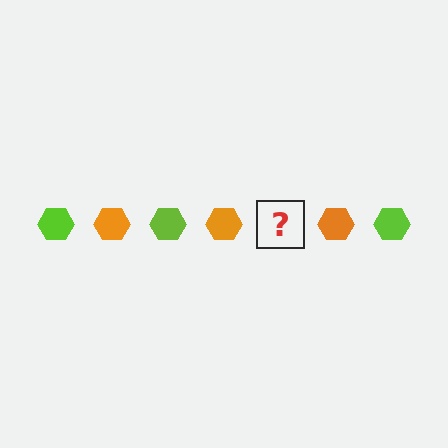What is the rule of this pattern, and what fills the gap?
The rule is that the pattern cycles through lime, orange hexagons. The gap should be filled with a lime hexagon.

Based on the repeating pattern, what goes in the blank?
The blank should be a lime hexagon.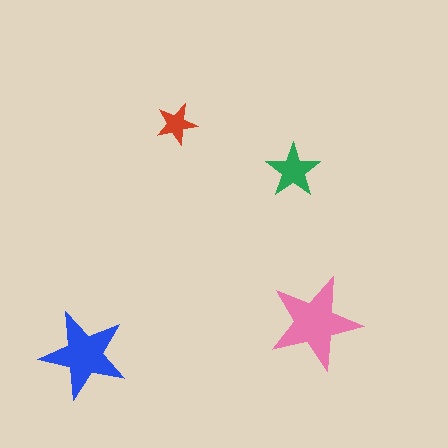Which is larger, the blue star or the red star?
The blue one.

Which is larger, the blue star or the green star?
The blue one.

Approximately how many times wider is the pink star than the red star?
About 2.5 times wider.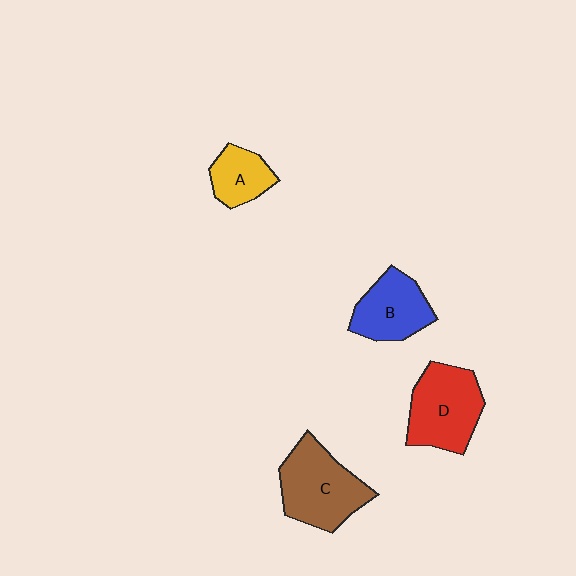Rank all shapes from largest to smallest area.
From largest to smallest: C (brown), D (red), B (blue), A (yellow).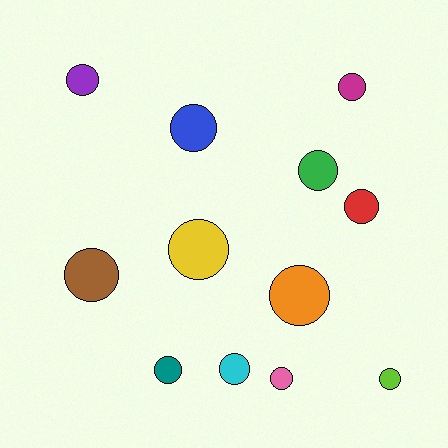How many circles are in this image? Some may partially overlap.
There are 12 circles.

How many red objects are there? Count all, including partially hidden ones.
There is 1 red object.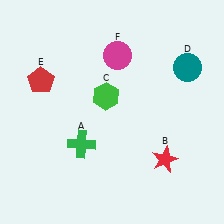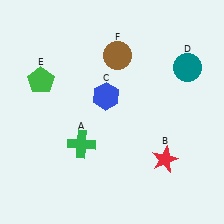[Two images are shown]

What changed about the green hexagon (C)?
In Image 1, C is green. In Image 2, it changed to blue.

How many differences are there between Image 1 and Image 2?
There are 3 differences between the two images.